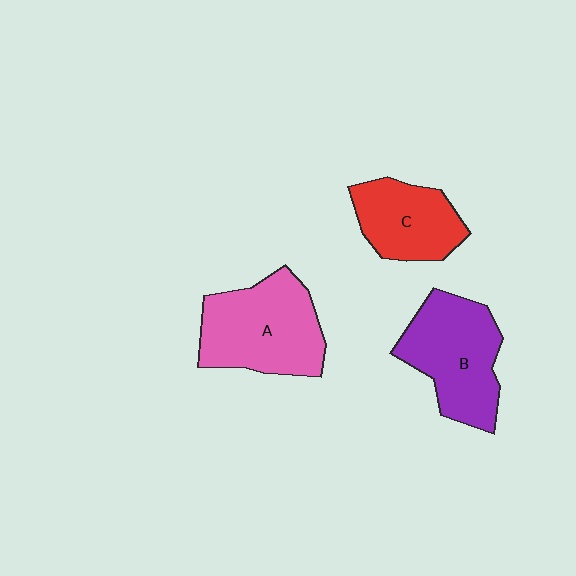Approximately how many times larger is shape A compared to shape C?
Approximately 1.4 times.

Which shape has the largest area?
Shape A (pink).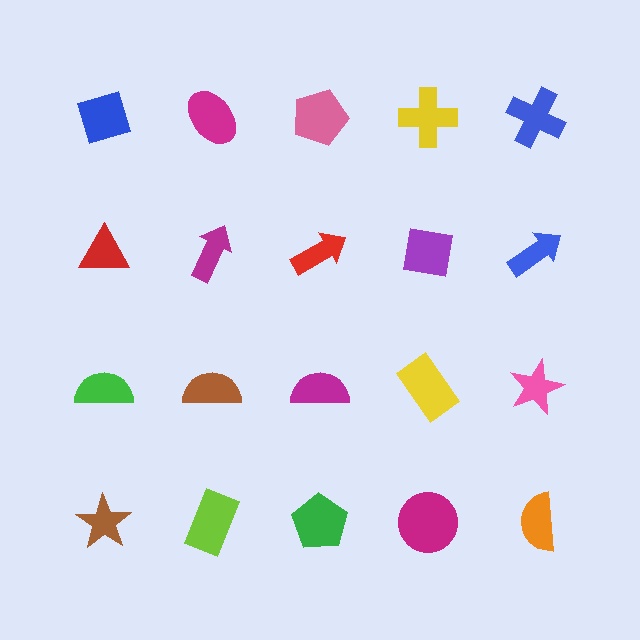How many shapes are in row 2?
5 shapes.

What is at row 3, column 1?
A green semicircle.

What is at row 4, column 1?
A brown star.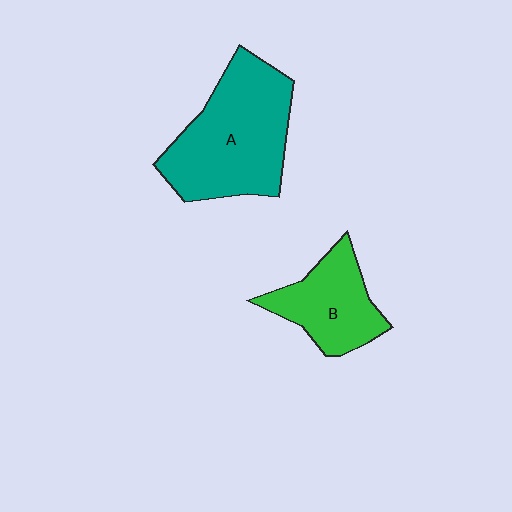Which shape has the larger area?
Shape A (teal).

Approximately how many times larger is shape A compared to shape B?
Approximately 1.7 times.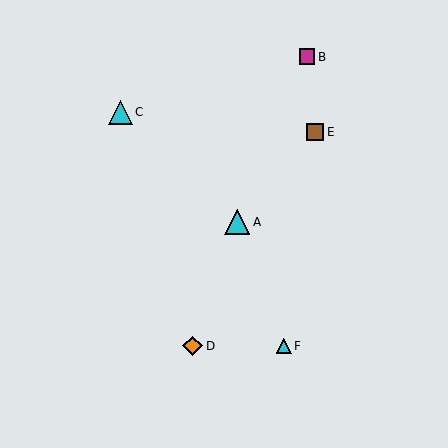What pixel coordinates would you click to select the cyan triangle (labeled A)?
Click at (237, 222) to select the cyan triangle A.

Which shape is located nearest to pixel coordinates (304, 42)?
The magenta square (labeled B) at (307, 57) is nearest to that location.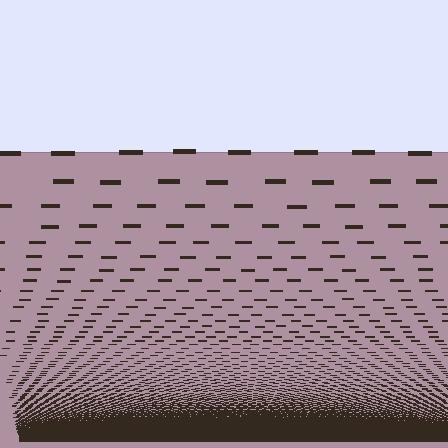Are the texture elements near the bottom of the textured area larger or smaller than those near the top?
Smaller. The gradient is inverted — elements near the bottom are smaller and denser.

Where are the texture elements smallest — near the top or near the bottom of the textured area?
Near the bottom.